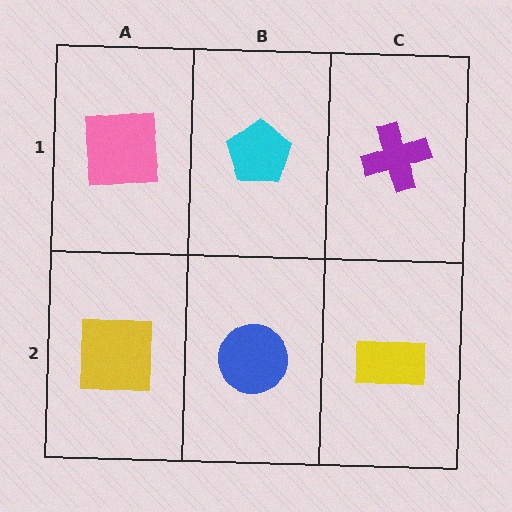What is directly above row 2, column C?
A purple cross.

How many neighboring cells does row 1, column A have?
2.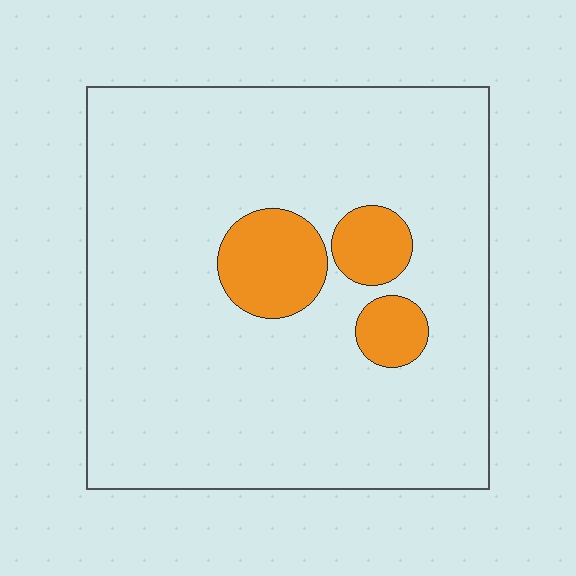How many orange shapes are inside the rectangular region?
3.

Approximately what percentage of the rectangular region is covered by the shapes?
Approximately 10%.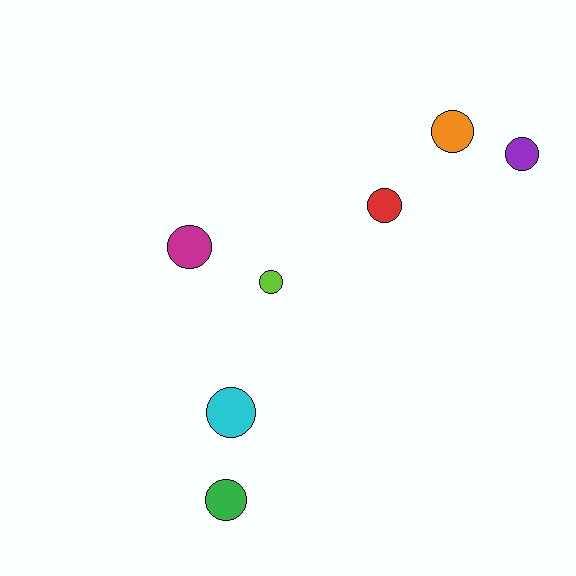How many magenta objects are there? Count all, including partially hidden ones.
There is 1 magenta object.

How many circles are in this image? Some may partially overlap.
There are 7 circles.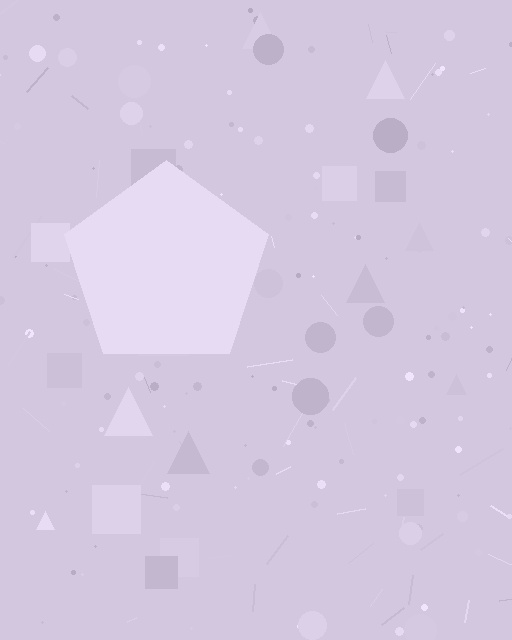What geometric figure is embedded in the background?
A pentagon is embedded in the background.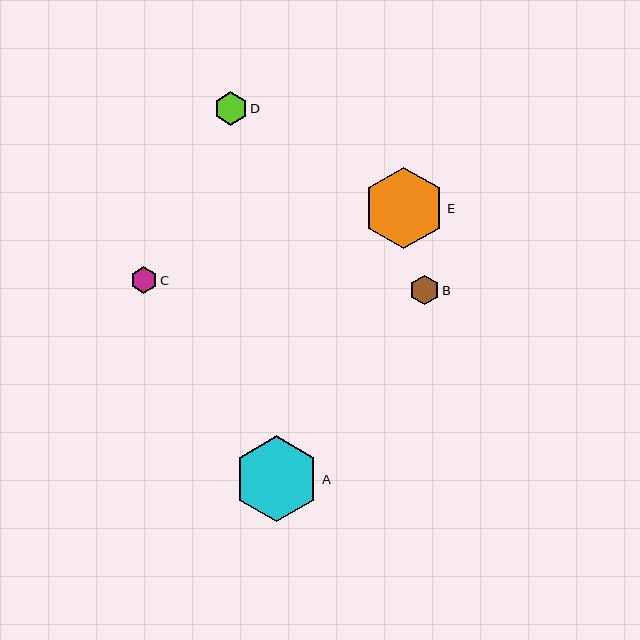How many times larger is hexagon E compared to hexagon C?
Hexagon E is approximately 3.0 times the size of hexagon C.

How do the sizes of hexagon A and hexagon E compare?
Hexagon A and hexagon E are approximately the same size.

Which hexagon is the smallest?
Hexagon C is the smallest with a size of approximately 27 pixels.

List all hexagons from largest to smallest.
From largest to smallest: A, E, D, B, C.